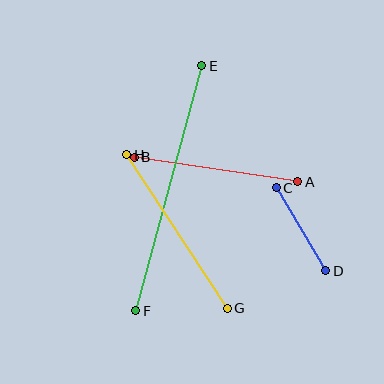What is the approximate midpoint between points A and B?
The midpoint is at approximately (216, 169) pixels.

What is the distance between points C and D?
The distance is approximately 96 pixels.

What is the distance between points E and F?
The distance is approximately 254 pixels.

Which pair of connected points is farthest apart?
Points E and F are farthest apart.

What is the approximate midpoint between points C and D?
The midpoint is at approximately (301, 229) pixels.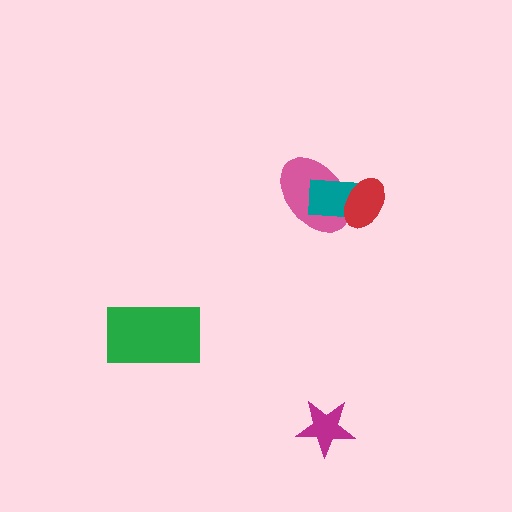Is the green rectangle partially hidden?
No, no other shape covers it.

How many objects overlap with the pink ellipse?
2 objects overlap with the pink ellipse.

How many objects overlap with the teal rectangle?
2 objects overlap with the teal rectangle.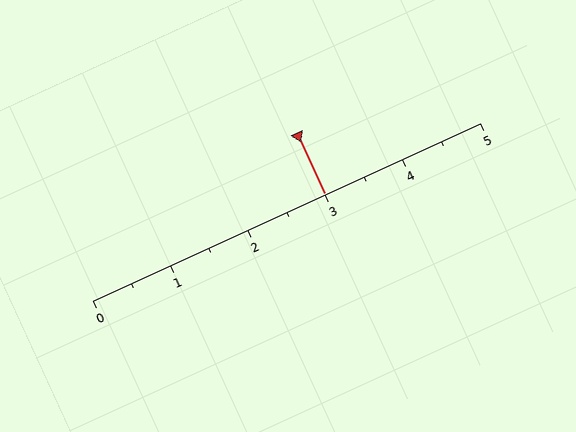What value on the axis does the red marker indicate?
The marker indicates approximately 3.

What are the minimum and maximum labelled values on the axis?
The axis runs from 0 to 5.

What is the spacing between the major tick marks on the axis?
The major ticks are spaced 1 apart.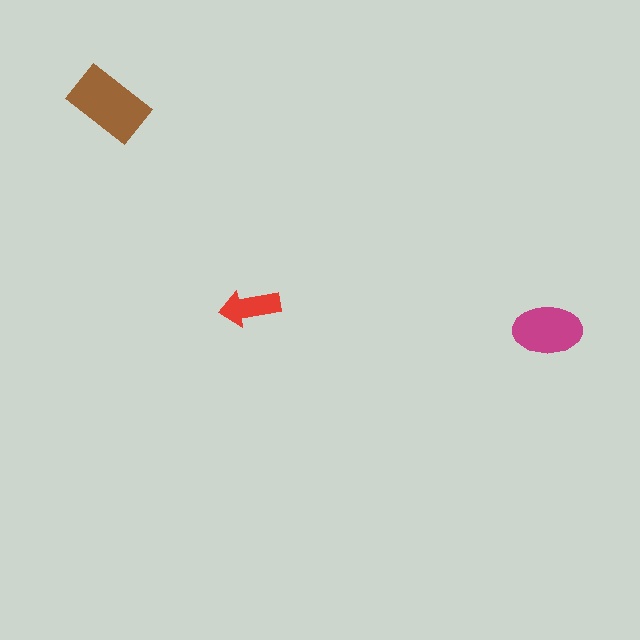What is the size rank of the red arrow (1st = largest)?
3rd.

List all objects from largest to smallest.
The brown rectangle, the magenta ellipse, the red arrow.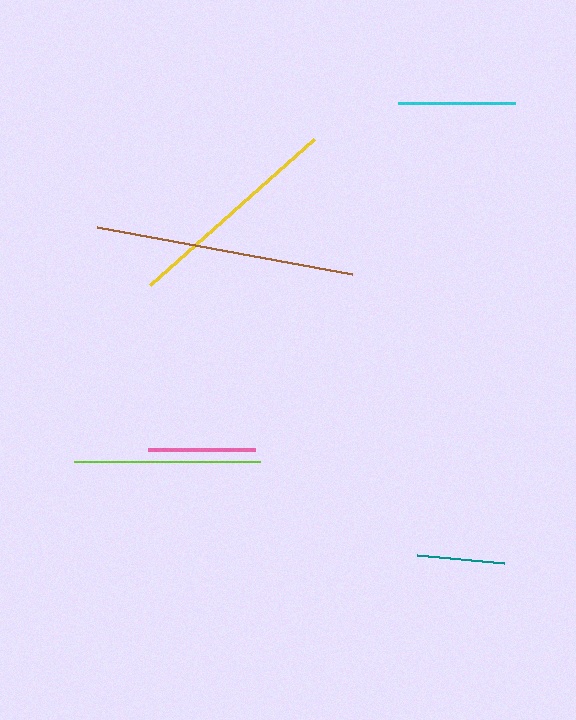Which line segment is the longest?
The brown line is the longest at approximately 259 pixels.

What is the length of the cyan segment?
The cyan segment is approximately 117 pixels long.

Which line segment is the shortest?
The teal line is the shortest at approximately 87 pixels.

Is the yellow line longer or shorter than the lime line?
The yellow line is longer than the lime line.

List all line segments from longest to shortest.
From longest to shortest: brown, yellow, lime, cyan, pink, teal.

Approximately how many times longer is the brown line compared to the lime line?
The brown line is approximately 1.4 times the length of the lime line.